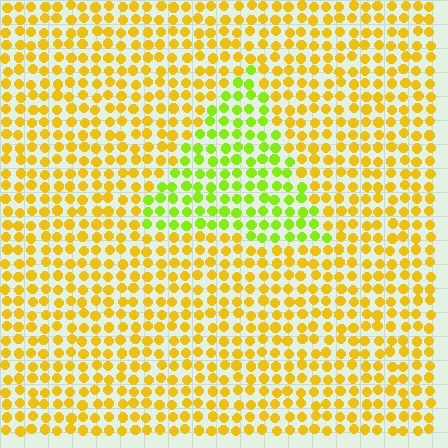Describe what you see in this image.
The image is filled with small yellow elements in a uniform arrangement. A triangle-shaped region is visible where the elements are tinted to a slightly different hue, forming a subtle color boundary.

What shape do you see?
I see a triangle.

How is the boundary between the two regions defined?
The boundary is defined purely by a slight shift in hue (about 41 degrees). Spacing, size, and orientation are identical on both sides.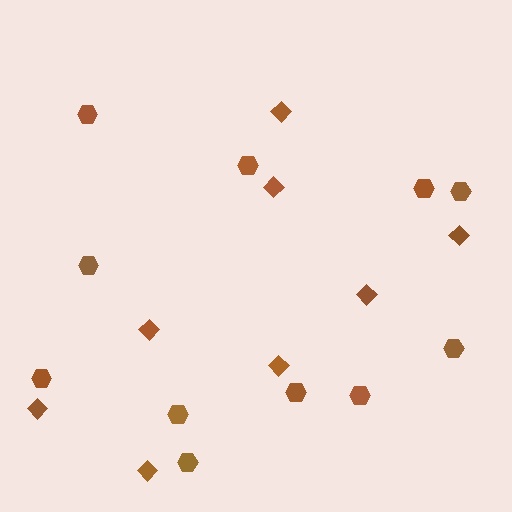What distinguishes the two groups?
There are 2 groups: one group of diamonds (8) and one group of hexagons (11).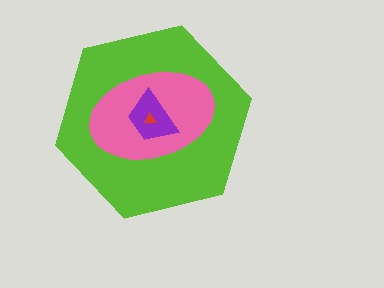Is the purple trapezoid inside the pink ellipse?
Yes.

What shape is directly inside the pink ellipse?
The purple trapezoid.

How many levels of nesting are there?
4.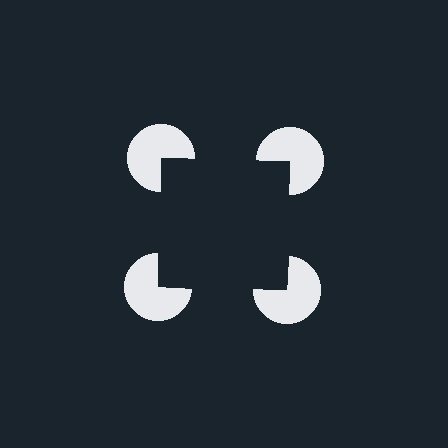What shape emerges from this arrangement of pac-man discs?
An illusory square — its edges are inferred from the aligned wedge cuts in the pac-man discs, not physically drawn.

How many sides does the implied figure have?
4 sides.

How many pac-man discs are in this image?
There are 4 — one at each vertex of the illusory square.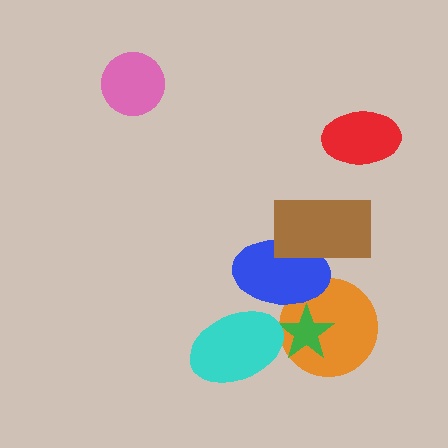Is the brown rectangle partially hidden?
No, no other shape covers it.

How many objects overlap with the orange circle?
2 objects overlap with the orange circle.